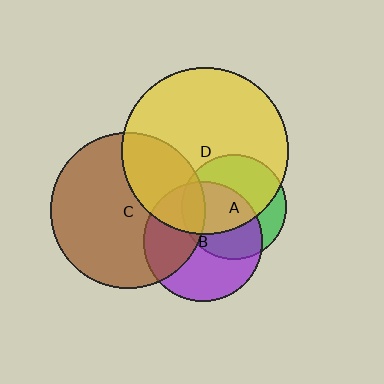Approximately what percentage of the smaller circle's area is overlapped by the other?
Approximately 35%.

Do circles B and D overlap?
Yes.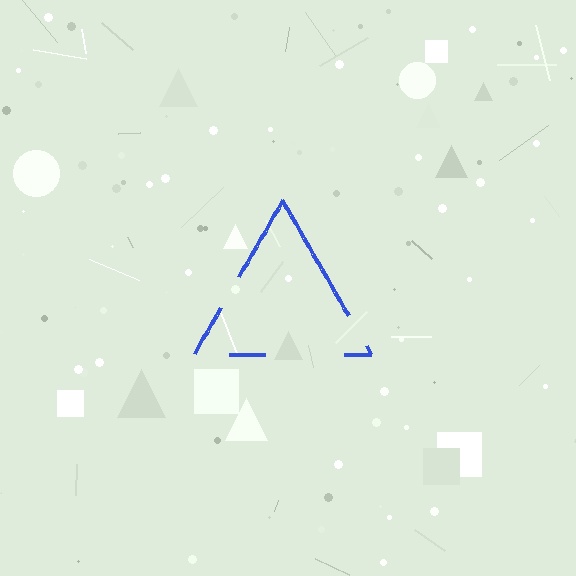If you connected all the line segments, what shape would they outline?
They would outline a triangle.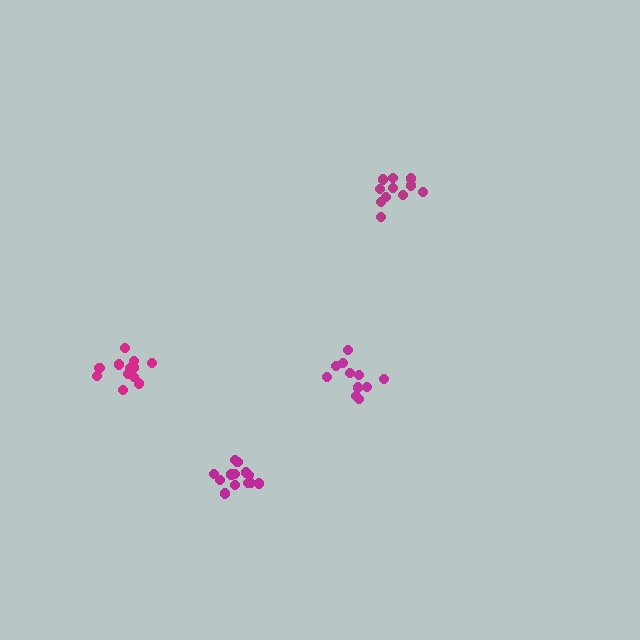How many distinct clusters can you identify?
There are 4 distinct clusters.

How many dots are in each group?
Group 1: 12 dots, Group 2: 11 dots, Group 3: 13 dots, Group 4: 14 dots (50 total).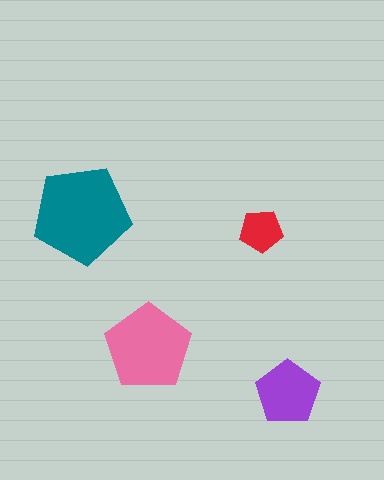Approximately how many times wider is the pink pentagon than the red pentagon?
About 2 times wider.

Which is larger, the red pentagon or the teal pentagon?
The teal one.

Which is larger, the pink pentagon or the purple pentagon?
The pink one.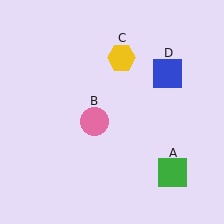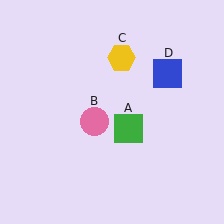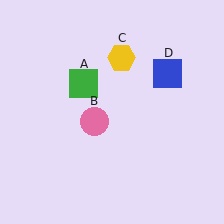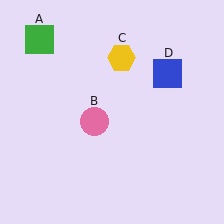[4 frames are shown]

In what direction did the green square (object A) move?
The green square (object A) moved up and to the left.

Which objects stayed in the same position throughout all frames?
Pink circle (object B) and yellow hexagon (object C) and blue square (object D) remained stationary.